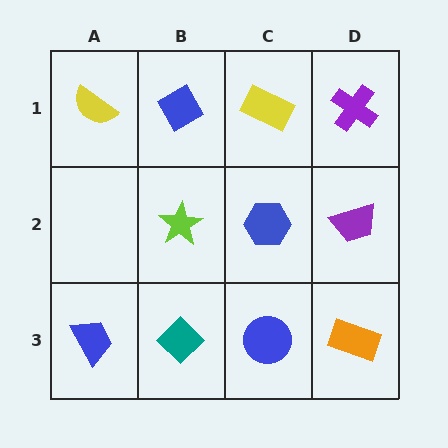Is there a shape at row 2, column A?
No, that cell is empty.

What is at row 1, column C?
A yellow rectangle.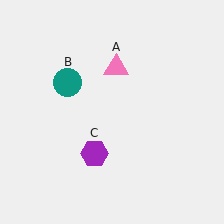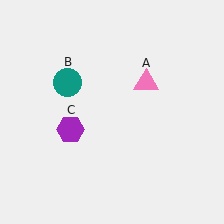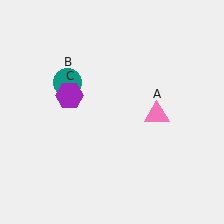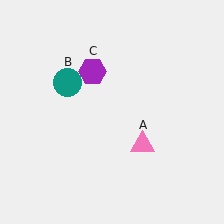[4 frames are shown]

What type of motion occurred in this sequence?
The pink triangle (object A), purple hexagon (object C) rotated clockwise around the center of the scene.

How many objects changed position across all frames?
2 objects changed position: pink triangle (object A), purple hexagon (object C).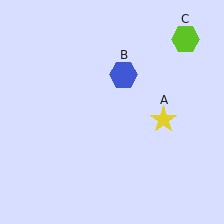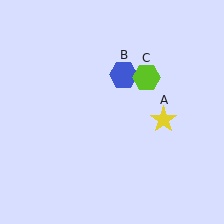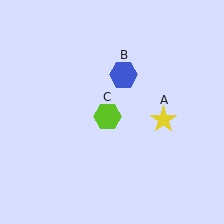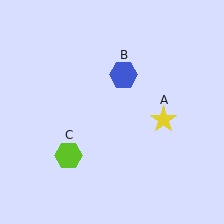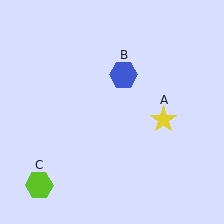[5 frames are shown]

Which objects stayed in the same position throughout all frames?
Yellow star (object A) and blue hexagon (object B) remained stationary.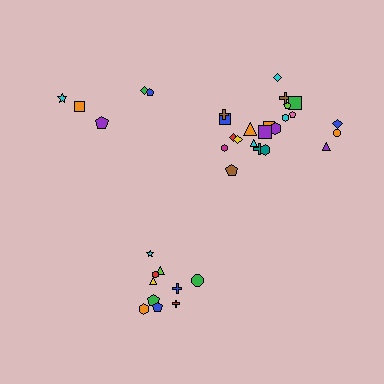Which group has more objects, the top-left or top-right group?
The top-right group.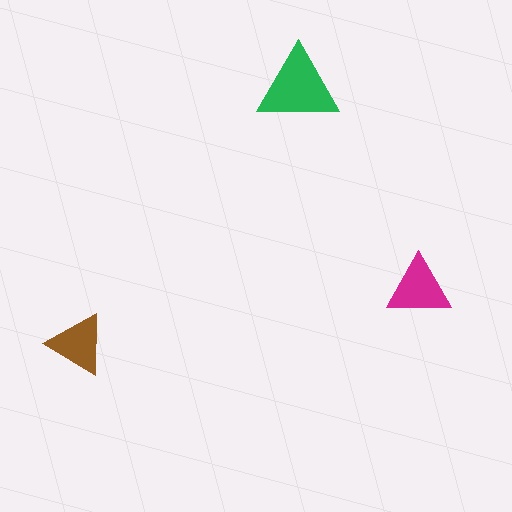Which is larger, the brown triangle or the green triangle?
The green one.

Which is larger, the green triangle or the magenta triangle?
The green one.